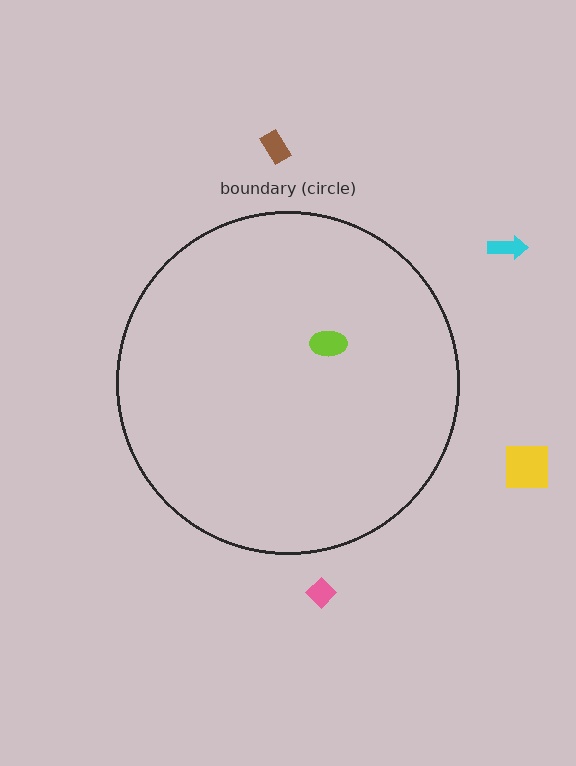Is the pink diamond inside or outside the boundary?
Outside.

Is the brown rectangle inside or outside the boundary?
Outside.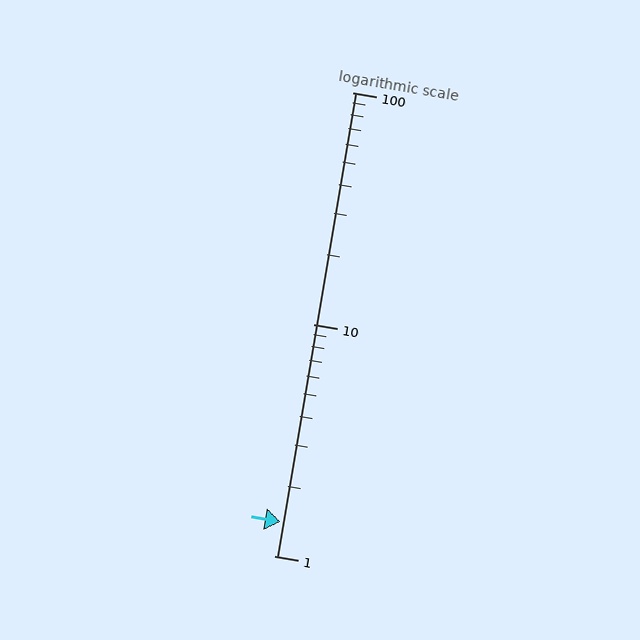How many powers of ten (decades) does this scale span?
The scale spans 2 decades, from 1 to 100.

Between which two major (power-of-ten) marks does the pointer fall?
The pointer is between 1 and 10.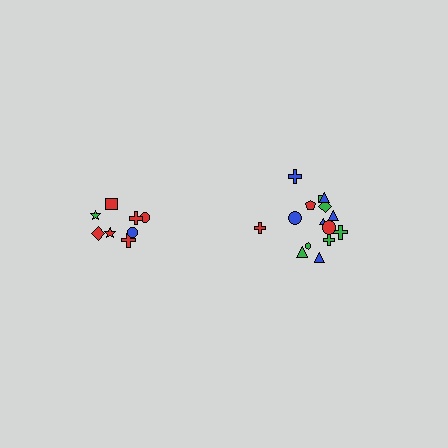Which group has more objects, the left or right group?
The right group.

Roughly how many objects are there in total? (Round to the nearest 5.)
Roughly 25 objects in total.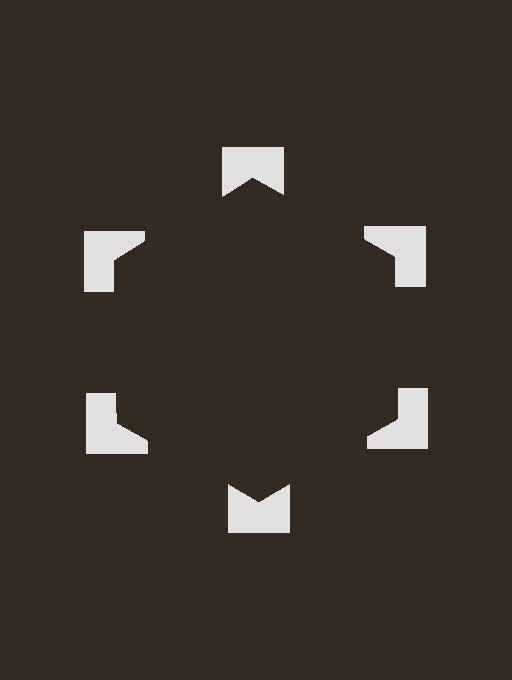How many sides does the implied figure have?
6 sides.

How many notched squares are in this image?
There are 6 — one at each vertex of the illusory hexagon.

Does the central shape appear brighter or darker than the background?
It typically appears slightly darker than the background, even though no actual brightness change is drawn.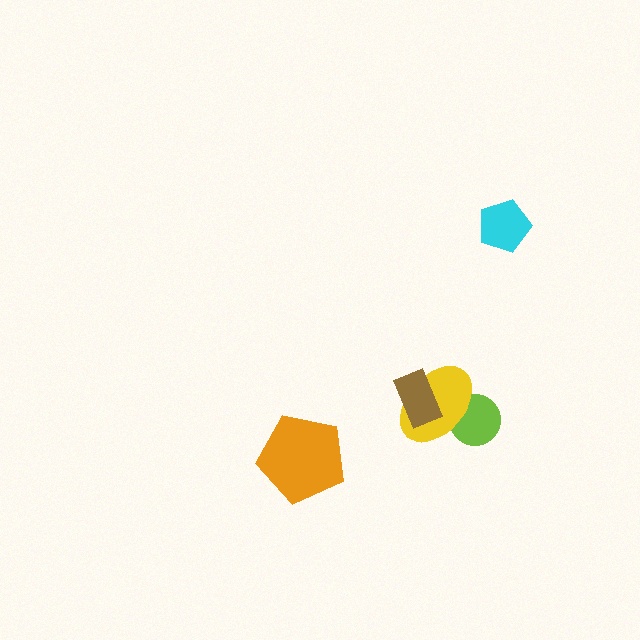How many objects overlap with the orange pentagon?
0 objects overlap with the orange pentagon.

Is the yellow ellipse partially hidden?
Yes, it is partially covered by another shape.